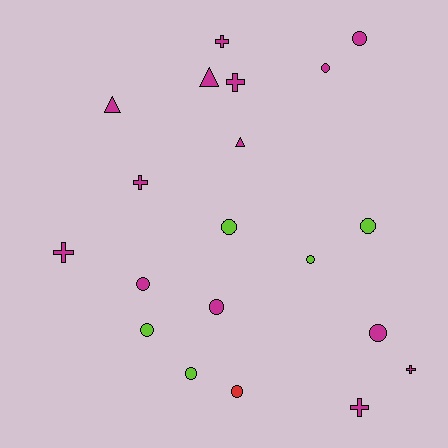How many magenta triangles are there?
There are 3 magenta triangles.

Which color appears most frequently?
Magenta, with 14 objects.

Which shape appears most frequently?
Circle, with 11 objects.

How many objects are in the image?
There are 20 objects.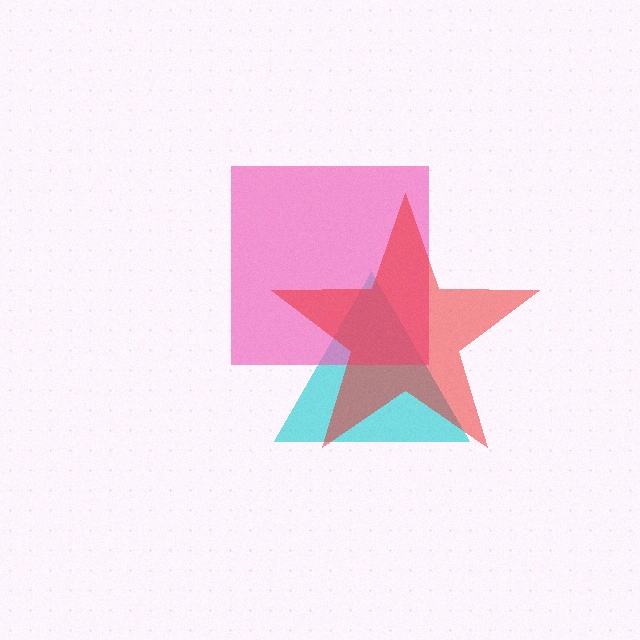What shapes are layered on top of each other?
The layered shapes are: a cyan triangle, a pink square, a red star.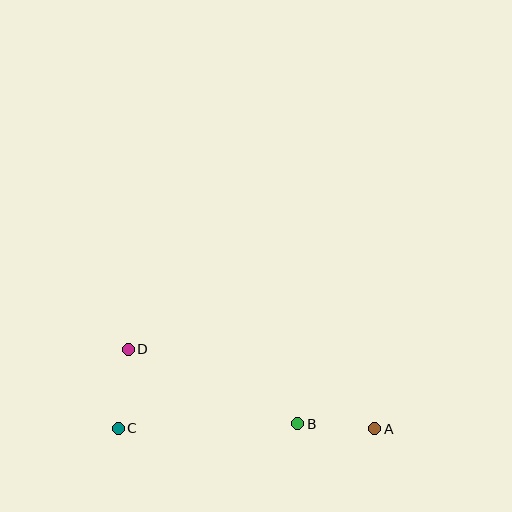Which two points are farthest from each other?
Points A and D are farthest from each other.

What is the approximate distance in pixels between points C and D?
The distance between C and D is approximately 80 pixels.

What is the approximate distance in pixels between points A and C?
The distance between A and C is approximately 257 pixels.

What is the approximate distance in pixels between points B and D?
The distance between B and D is approximately 185 pixels.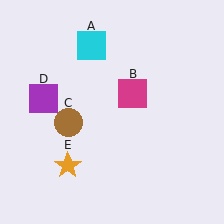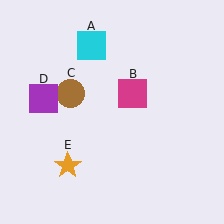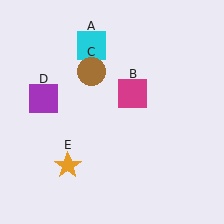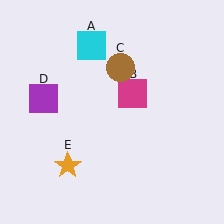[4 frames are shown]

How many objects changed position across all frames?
1 object changed position: brown circle (object C).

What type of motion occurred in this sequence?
The brown circle (object C) rotated clockwise around the center of the scene.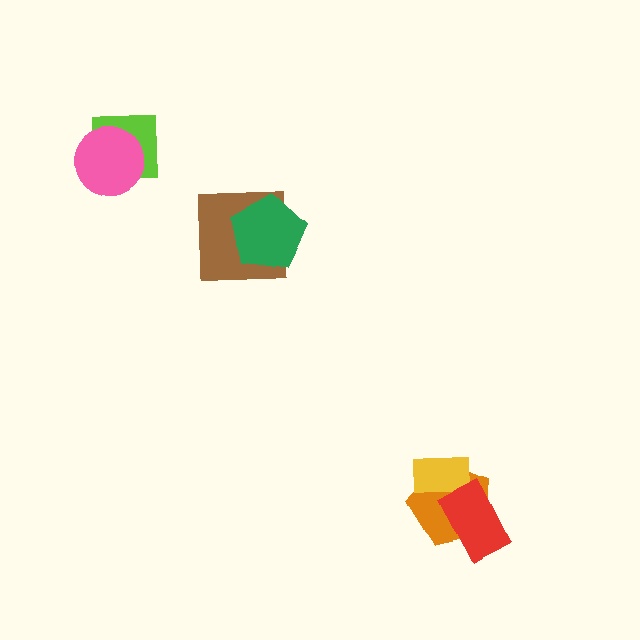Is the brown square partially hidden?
Yes, it is partially covered by another shape.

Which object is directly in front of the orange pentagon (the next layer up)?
The yellow rectangle is directly in front of the orange pentagon.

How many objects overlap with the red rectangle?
2 objects overlap with the red rectangle.